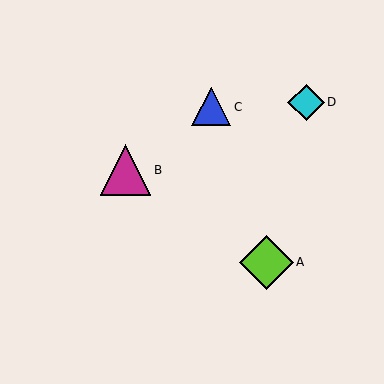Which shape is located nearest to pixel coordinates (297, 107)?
The cyan diamond (labeled D) at (306, 103) is nearest to that location.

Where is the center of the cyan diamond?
The center of the cyan diamond is at (306, 103).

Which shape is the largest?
The lime diamond (labeled A) is the largest.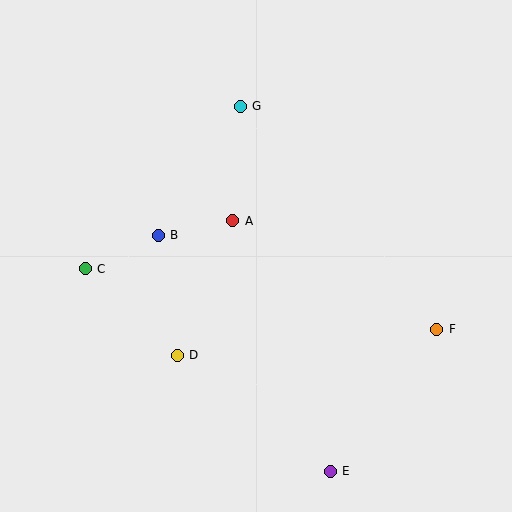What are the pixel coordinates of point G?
Point G is at (240, 106).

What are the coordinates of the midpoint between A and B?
The midpoint between A and B is at (195, 228).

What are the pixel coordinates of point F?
Point F is at (437, 329).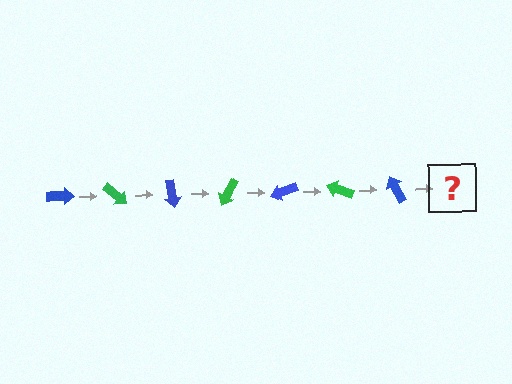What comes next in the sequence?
The next element should be a green arrow, rotated 280 degrees from the start.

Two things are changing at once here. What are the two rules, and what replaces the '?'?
The two rules are that it rotates 40 degrees each step and the color cycles through blue and green. The '?' should be a green arrow, rotated 280 degrees from the start.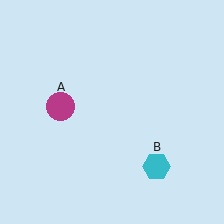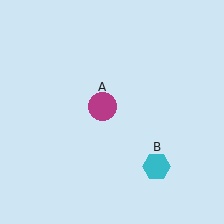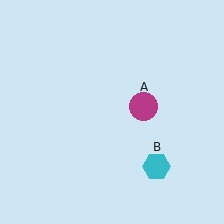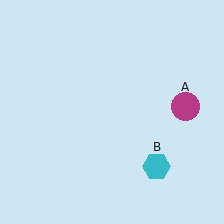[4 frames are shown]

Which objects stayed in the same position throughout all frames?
Cyan hexagon (object B) remained stationary.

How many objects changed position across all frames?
1 object changed position: magenta circle (object A).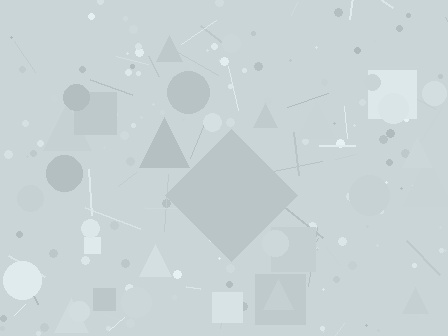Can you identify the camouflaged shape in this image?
The camouflaged shape is a diamond.